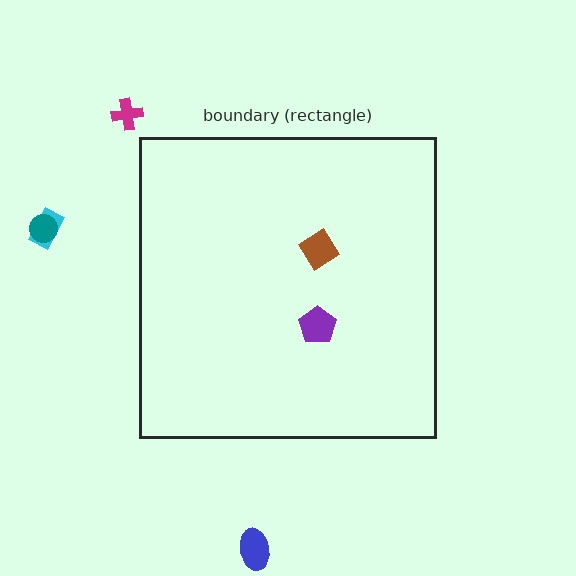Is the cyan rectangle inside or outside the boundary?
Outside.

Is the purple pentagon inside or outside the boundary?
Inside.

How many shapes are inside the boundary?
2 inside, 4 outside.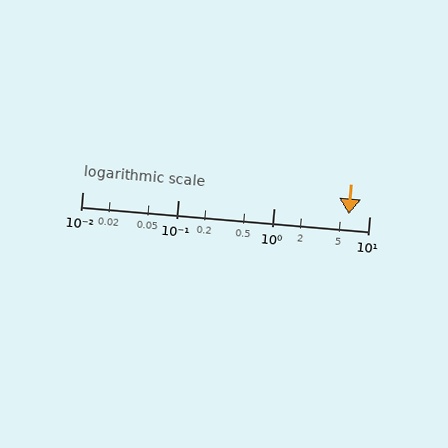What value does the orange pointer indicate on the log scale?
The pointer indicates approximately 6.1.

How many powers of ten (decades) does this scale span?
The scale spans 3 decades, from 0.01 to 10.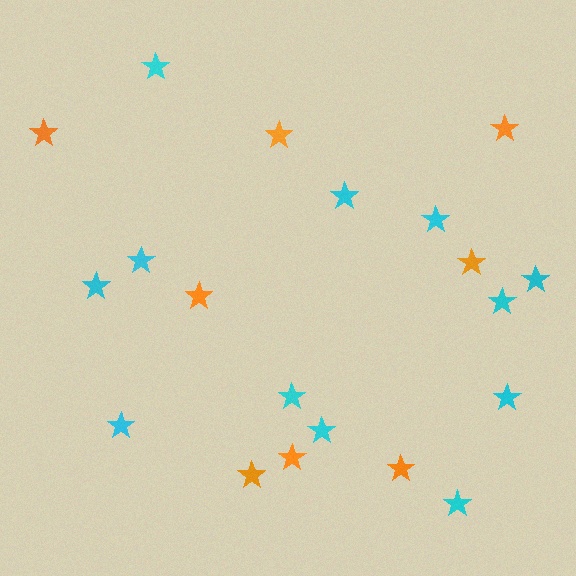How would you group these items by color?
There are 2 groups: one group of cyan stars (12) and one group of orange stars (8).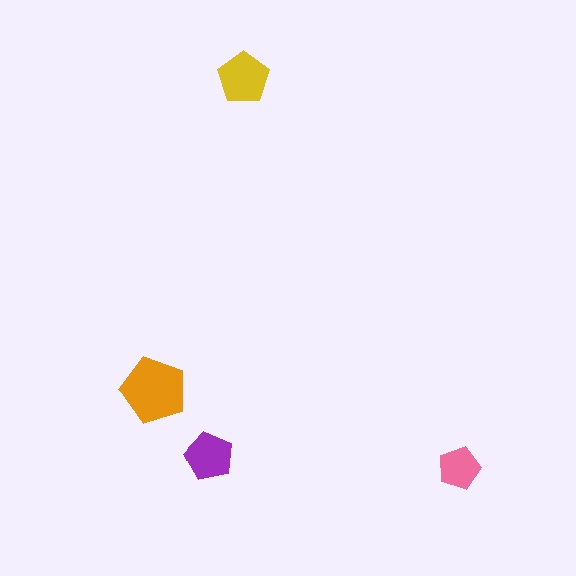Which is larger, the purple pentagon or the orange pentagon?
The orange one.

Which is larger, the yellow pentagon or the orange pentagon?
The orange one.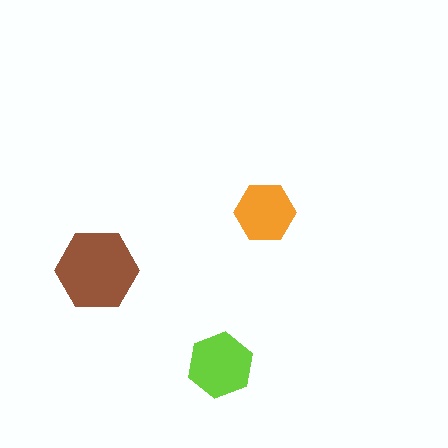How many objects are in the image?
There are 3 objects in the image.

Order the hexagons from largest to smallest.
the brown one, the lime one, the orange one.